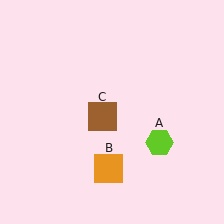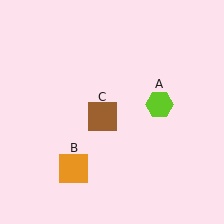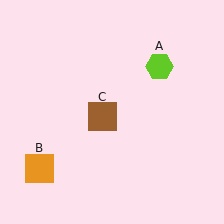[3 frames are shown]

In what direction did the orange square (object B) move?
The orange square (object B) moved left.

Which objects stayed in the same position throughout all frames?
Brown square (object C) remained stationary.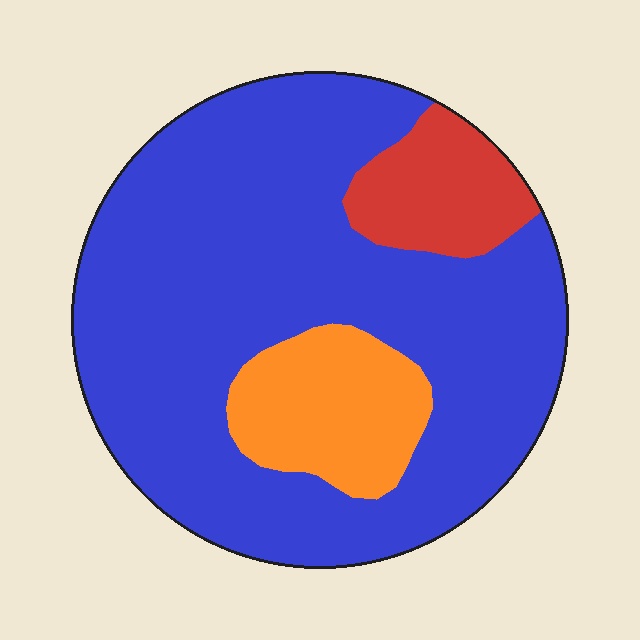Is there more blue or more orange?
Blue.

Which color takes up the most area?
Blue, at roughly 75%.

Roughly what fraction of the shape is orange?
Orange takes up about one eighth (1/8) of the shape.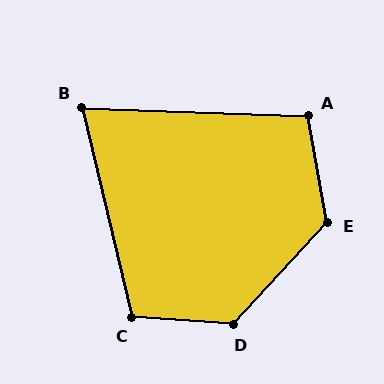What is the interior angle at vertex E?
Approximately 127 degrees (obtuse).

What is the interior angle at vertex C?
Approximately 108 degrees (obtuse).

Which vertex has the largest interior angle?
D, at approximately 128 degrees.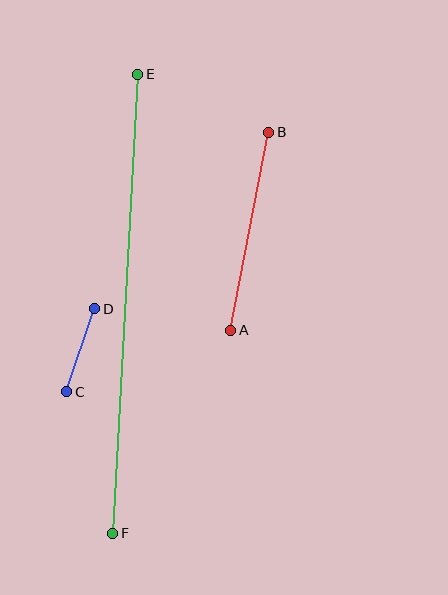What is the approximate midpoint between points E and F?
The midpoint is at approximately (125, 304) pixels.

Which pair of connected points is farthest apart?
Points E and F are farthest apart.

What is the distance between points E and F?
The distance is approximately 460 pixels.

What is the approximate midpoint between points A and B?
The midpoint is at approximately (250, 231) pixels.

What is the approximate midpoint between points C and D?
The midpoint is at approximately (81, 350) pixels.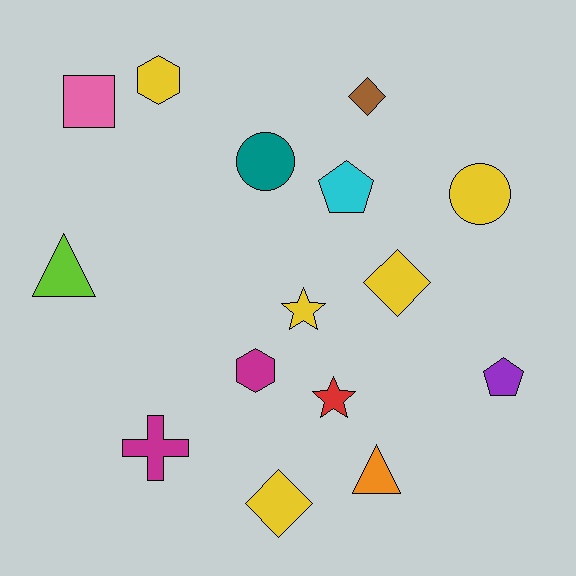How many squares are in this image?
There is 1 square.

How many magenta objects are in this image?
There are 2 magenta objects.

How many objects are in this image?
There are 15 objects.